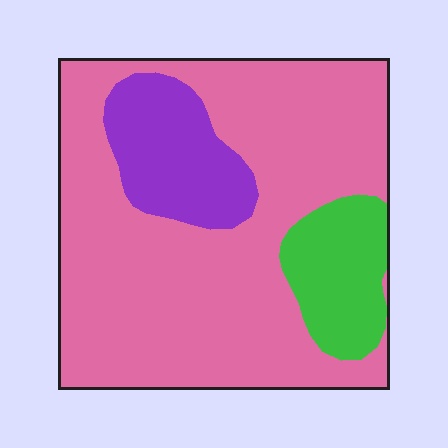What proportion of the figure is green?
Green covers roughly 15% of the figure.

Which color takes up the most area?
Pink, at roughly 70%.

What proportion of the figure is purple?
Purple takes up about one sixth (1/6) of the figure.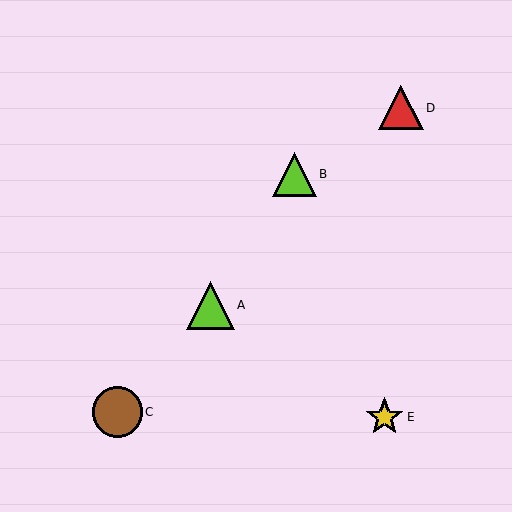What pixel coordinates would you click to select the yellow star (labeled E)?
Click at (384, 417) to select the yellow star E.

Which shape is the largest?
The brown circle (labeled C) is the largest.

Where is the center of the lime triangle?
The center of the lime triangle is at (211, 305).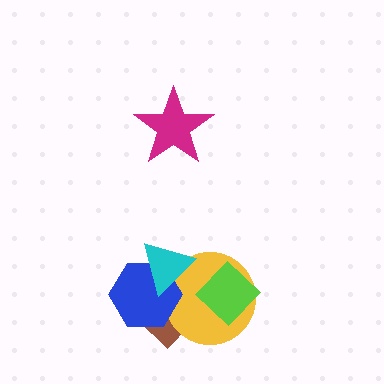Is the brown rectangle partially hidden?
Yes, it is partially covered by another shape.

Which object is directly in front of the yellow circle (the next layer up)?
The lime diamond is directly in front of the yellow circle.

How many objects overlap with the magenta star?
0 objects overlap with the magenta star.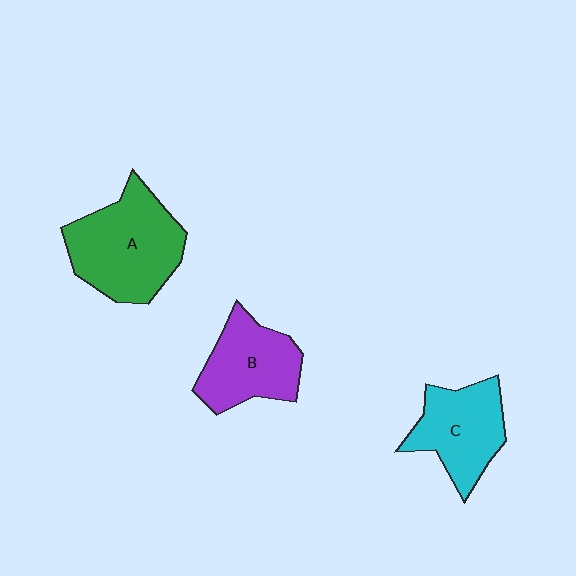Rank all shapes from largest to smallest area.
From largest to smallest: A (green), C (cyan), B (purple).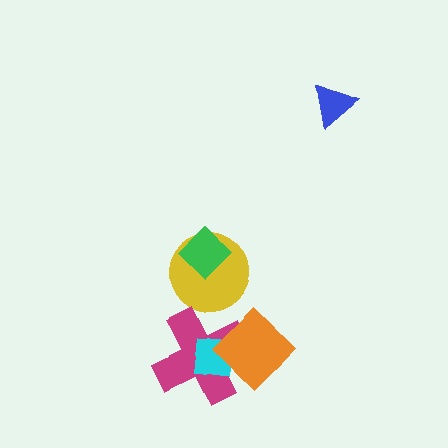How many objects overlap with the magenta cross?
2 objects overlap with the magenta cross.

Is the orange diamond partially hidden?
No, no other shape covers it.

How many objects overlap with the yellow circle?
1 object overlaps with the yellow circle.